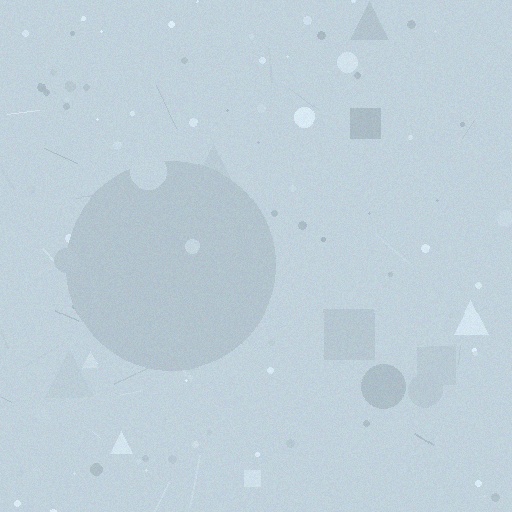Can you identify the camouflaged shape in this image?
The camouflaged shape is a circle.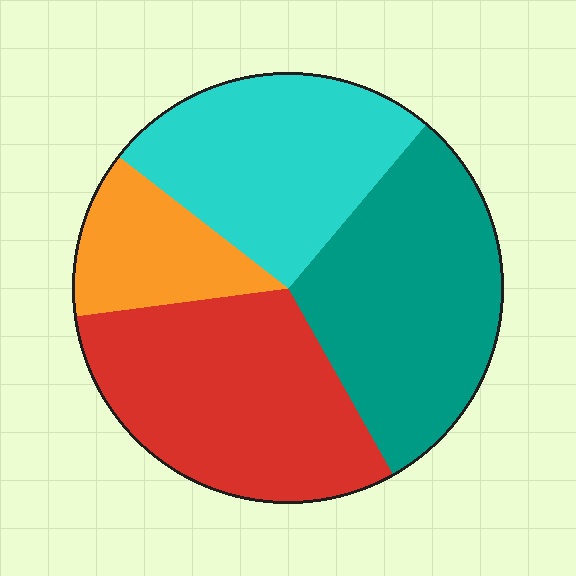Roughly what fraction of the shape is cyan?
Cyan takes up between a quarter and a half of the shape.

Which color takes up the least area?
Orange, at roughly 15%.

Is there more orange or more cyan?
Cyan.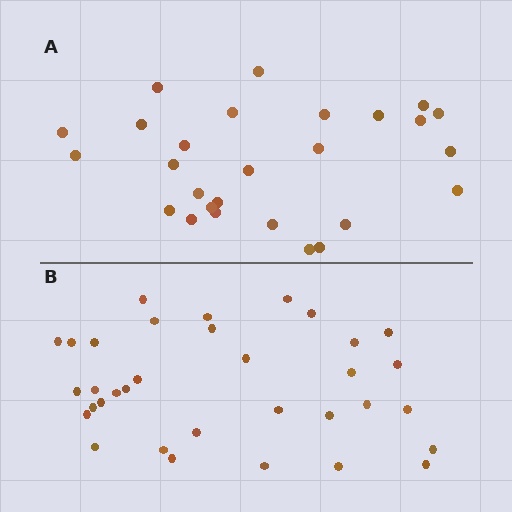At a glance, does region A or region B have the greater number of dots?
Region B (the bottom region) has more dots.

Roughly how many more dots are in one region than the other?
Region B has roughly 8 or so more dots than region A.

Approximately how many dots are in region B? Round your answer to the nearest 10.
About 30 dots. (The exact count is 34, which rounds to 30.)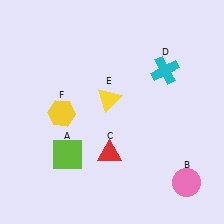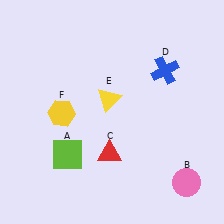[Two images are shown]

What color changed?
The cross (D) changed from cyan in Image 1 to blue in Image 2.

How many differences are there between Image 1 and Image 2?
There is 1 difference between the two images.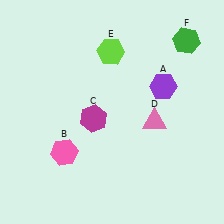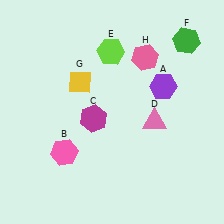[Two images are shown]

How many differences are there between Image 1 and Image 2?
There are 2 differences between the two images.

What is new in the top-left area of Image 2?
A yellow diamond (G) was added in the top-left area of Image 2.